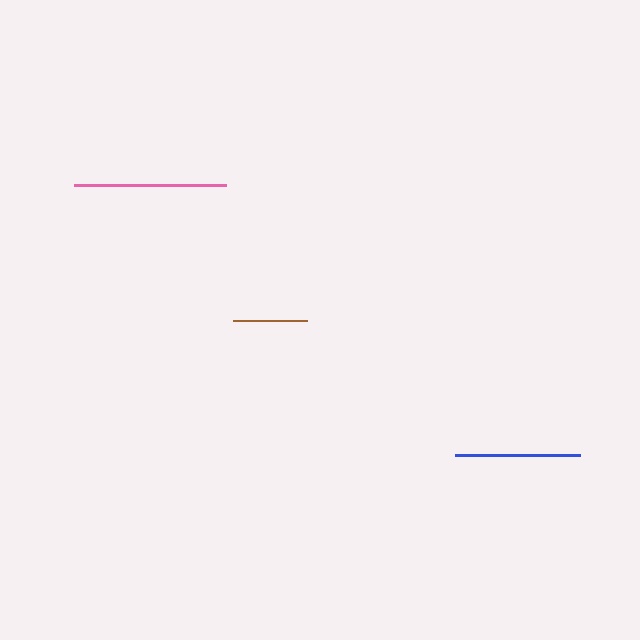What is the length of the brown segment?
The brown segment is approximately 74 pixels long.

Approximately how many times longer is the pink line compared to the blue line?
The pink line is approximately 1.2 times the length of the blue line.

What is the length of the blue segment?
The blue segment is approximately 125 pixels long.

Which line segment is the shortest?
The brown line is the shortest at approximately 74 pixels.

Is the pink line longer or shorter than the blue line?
The pink line is longer than the blue line.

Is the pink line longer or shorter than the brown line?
The pink line is longer than the brown line.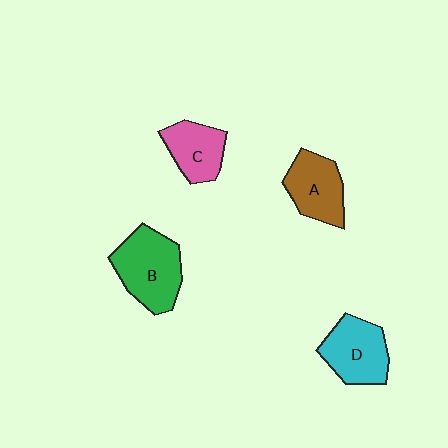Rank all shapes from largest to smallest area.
From largest to smallest: B (green), D (cyan), A (brown), C (pink).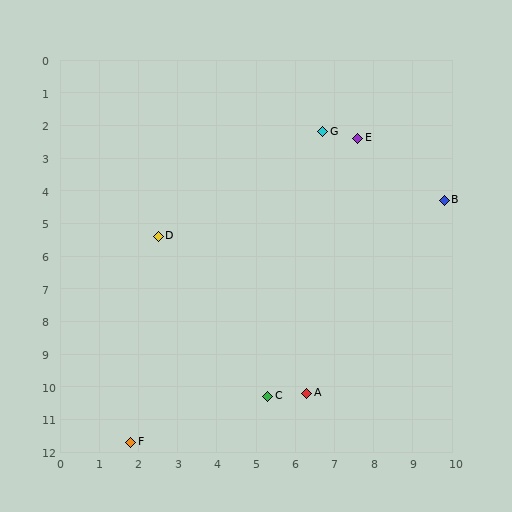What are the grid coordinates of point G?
Point G is at approximately (6.7, 2.2).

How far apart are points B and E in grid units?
Points B and E are about 2.9 grid units apart.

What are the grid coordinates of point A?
Point A is at approximately (6.3, 10.2).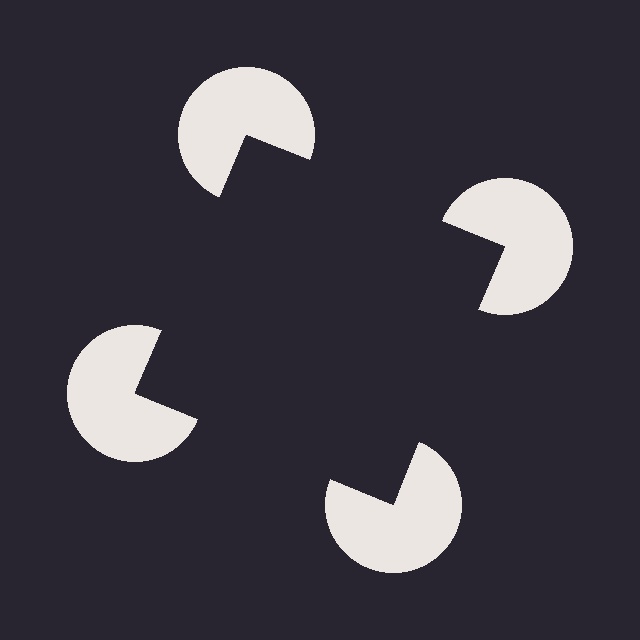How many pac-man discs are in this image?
There are 4 — one at each vertex of the illusory square.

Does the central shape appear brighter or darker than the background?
It typically appears slightly darker than the background, even though no actual brightness change is drawn.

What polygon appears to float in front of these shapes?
An illusory square — its edges are inferred from the aligned wedge cuts in the pac-man discs, not physically drawn.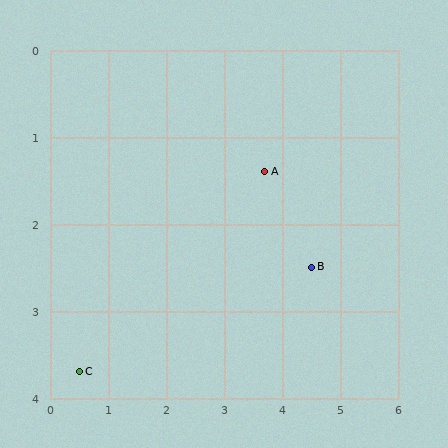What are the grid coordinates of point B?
Point B is at approximately (4.5, 2.5).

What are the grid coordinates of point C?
Point C is at approximately (0.5, 3.7).